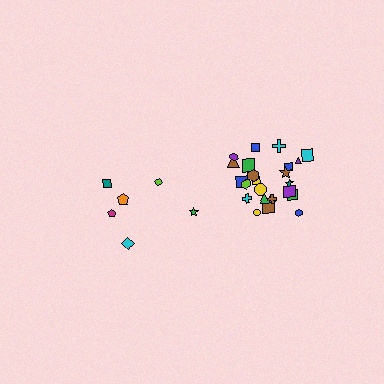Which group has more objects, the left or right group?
The right group.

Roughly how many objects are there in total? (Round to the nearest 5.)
Roughly 30 objects in total.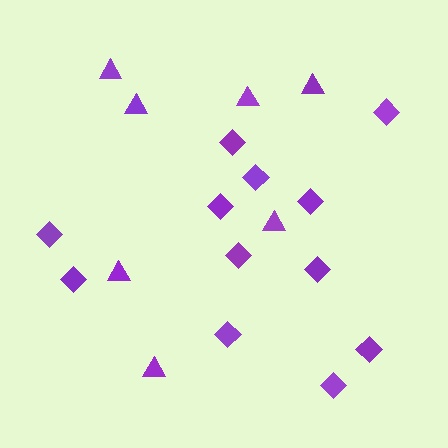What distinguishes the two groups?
There are 2 groups: one group of triangles (7) and one group of diamonds (12).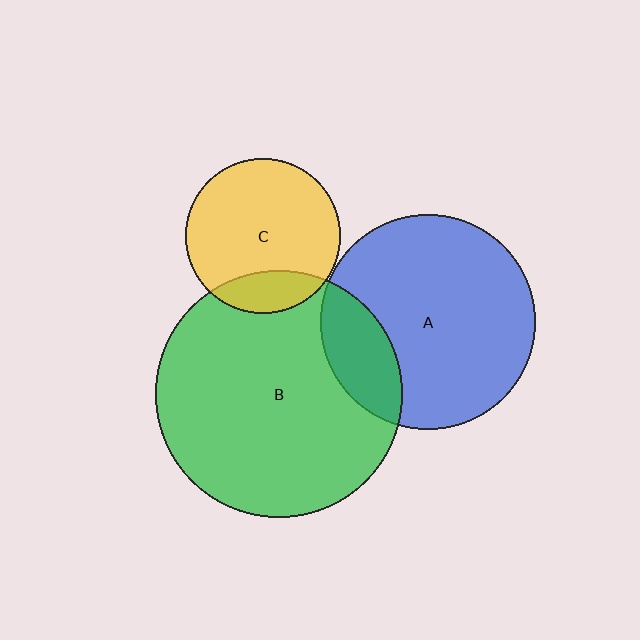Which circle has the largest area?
Circle B (green).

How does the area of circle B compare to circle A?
Approximately 1.3 times.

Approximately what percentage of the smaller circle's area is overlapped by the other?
Approximately 20%.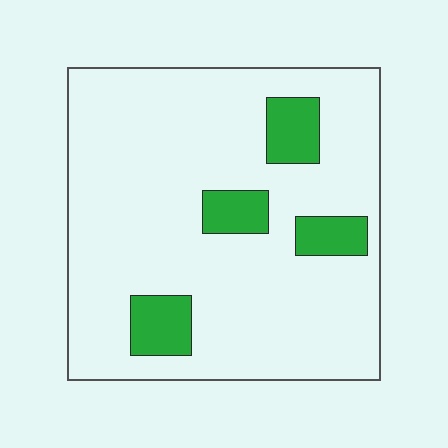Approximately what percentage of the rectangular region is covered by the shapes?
Approximately 15%.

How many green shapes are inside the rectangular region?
4.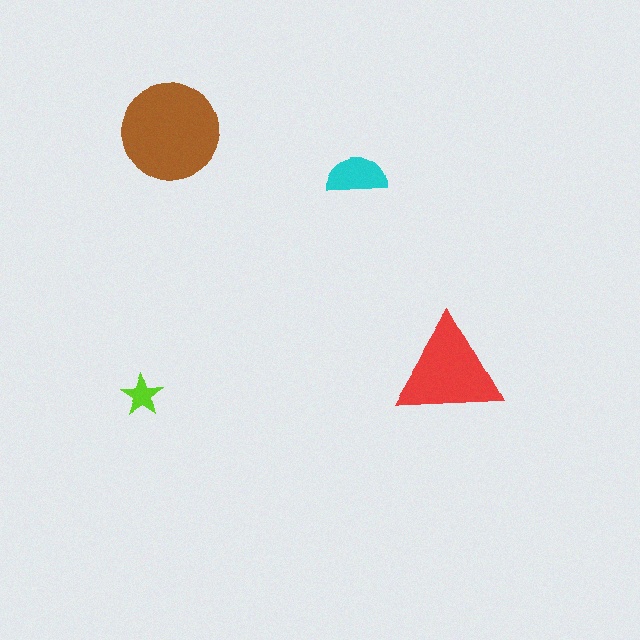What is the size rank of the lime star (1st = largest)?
4th.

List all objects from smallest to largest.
The lime star, the cyan semicircle, the red triangle, the brown circle.